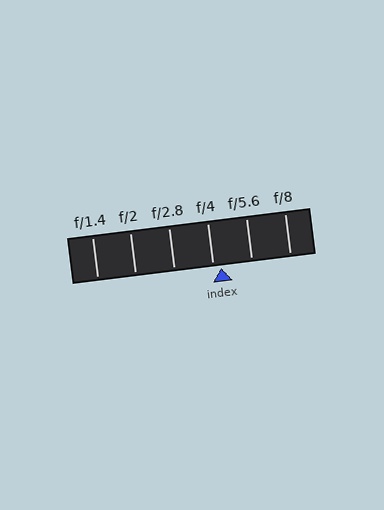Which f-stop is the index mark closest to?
The index mark is closest to f/4.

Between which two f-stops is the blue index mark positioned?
The index mark is between f/4 and f/5.6.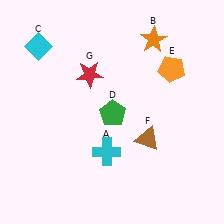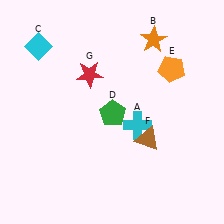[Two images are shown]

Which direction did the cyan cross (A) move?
The cyan cross (A) moved right.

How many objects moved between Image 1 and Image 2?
1 object moved between the two images.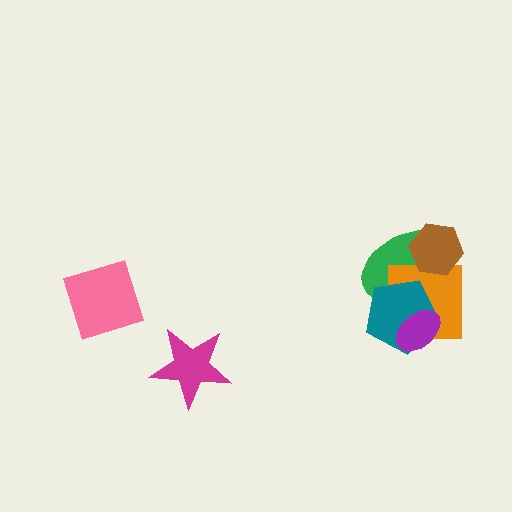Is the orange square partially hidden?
Yes, it is partially covered by another shape.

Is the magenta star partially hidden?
No, no other shape covers it.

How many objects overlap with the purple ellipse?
3 objects overlap with the purple ellipse.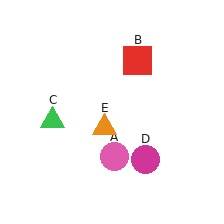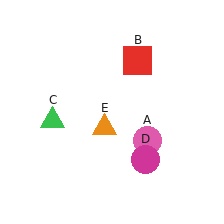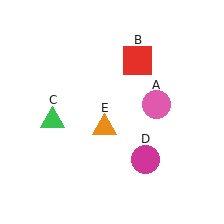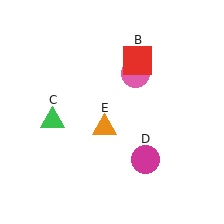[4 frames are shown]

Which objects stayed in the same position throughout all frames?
Red square (object B) and green triangle (object C) and magenta circle (object D) and orange triangle (object E) remained stationary.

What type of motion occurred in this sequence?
The pink circle (object A) rotated counterclockwise around the center of the scene.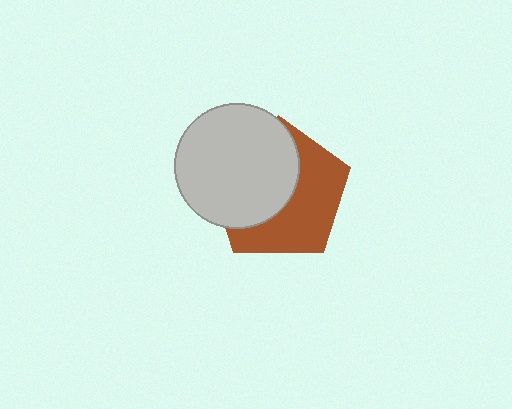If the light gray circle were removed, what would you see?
You would see the complete brown pentagon.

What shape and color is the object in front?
The object in front is a light gray circle.